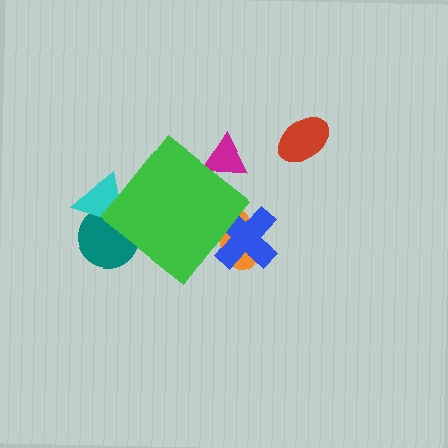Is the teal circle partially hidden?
Yes, the teal circle is partially hidden behind the green diamond.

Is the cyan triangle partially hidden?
Yes, the cyan triangle is partially hidden behind the green diamond.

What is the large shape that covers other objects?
A green diamond.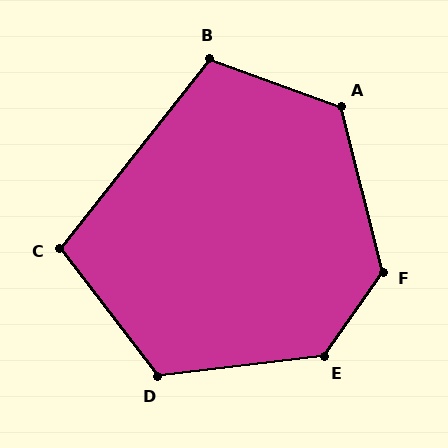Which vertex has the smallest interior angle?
C, at approximately 104 degrees.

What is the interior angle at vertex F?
Approximately 131 degrees (obtuse).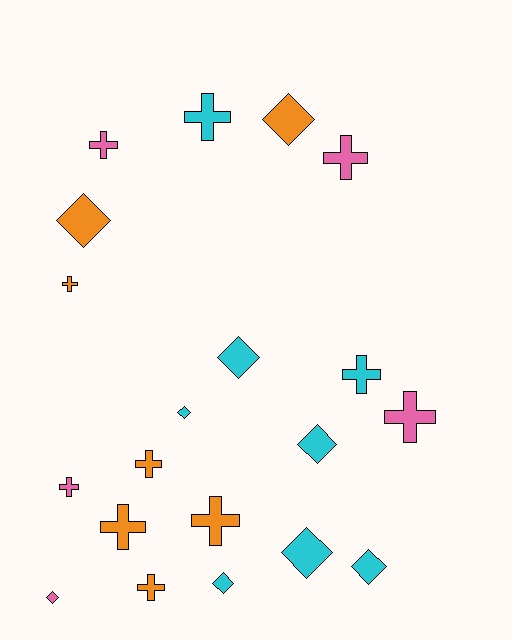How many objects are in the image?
There are 20 objects.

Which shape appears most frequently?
Cross, with 11 objects.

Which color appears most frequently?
Cyan, with 8 objects.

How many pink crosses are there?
There are 4 pink crosses.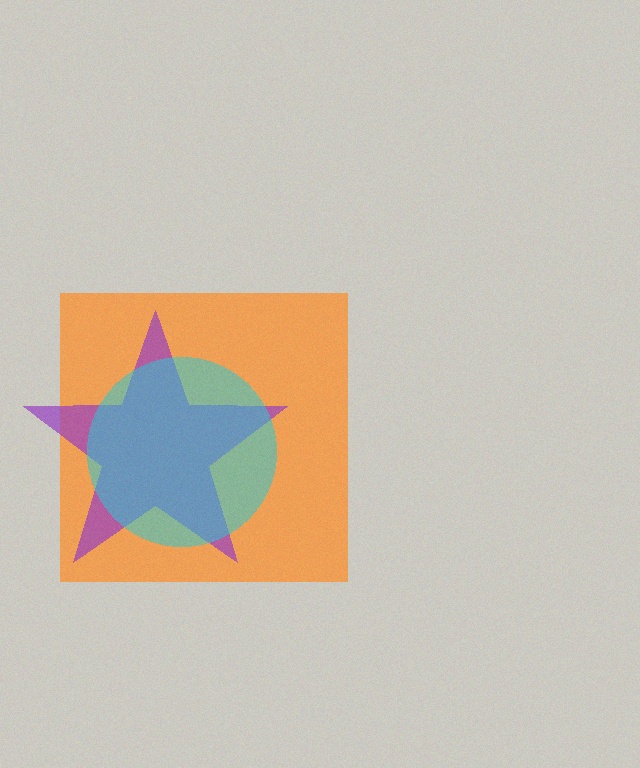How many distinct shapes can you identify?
There are 3 distinct shapes: an orange square, a purple star, a cyan circle.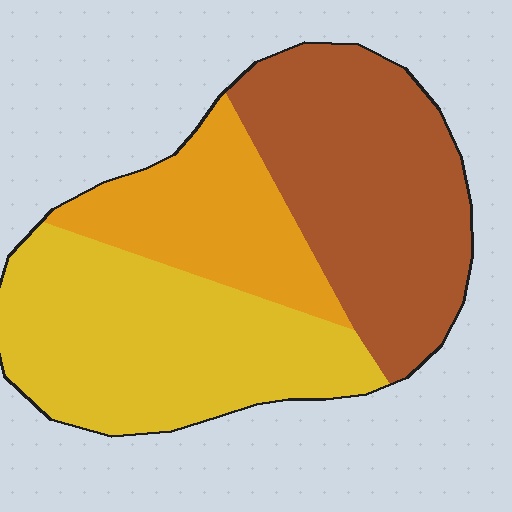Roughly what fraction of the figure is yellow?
Yellow takes up about two fifths (2/5) of the figure.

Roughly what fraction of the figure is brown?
Brown covers 39% of the figure.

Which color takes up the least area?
Orange, at roughly 20%.